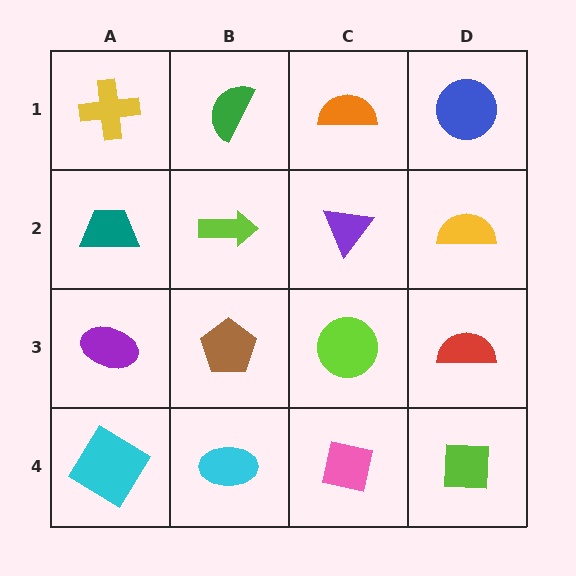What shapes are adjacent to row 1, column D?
A yellow semicircle (row 2, column D), an orange semicircle (row 1, column C).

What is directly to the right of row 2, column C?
A yellow semicircle.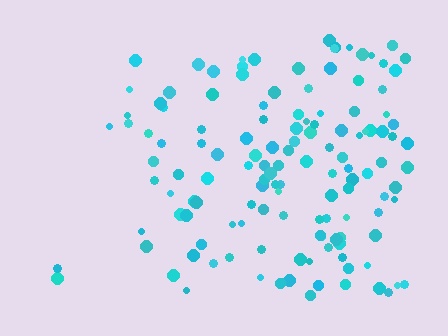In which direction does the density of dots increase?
From left to right, with the right side densest.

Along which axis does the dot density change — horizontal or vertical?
Horizontal.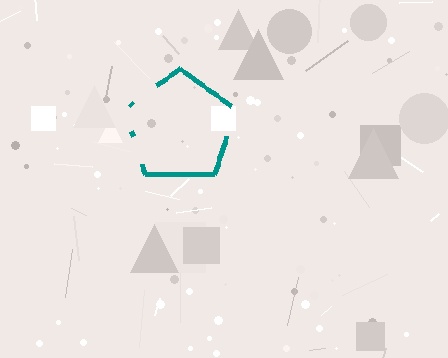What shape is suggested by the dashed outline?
The dashed outline suggests a pentagon.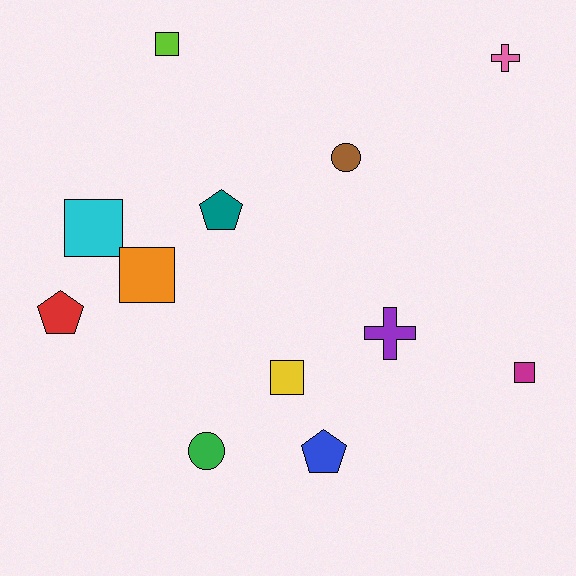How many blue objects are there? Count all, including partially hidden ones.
There is 1 blue object.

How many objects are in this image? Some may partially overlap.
There are 12 objects.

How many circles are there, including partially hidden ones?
There are 2 circles.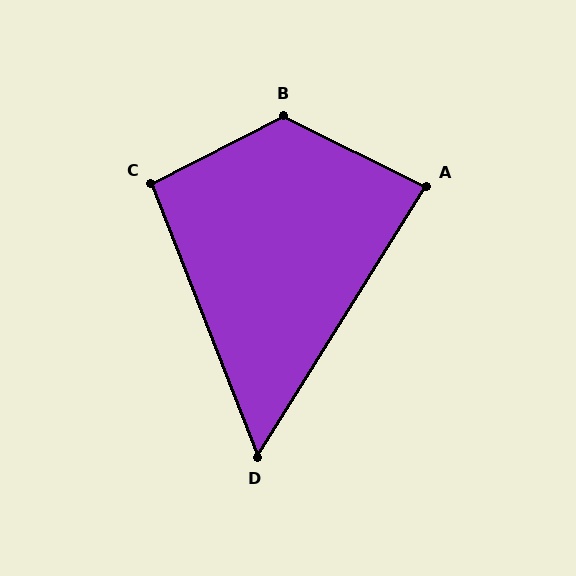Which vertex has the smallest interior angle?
D, at approximately 53 degrees.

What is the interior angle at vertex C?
Approximately 96 degrees (obtuse).